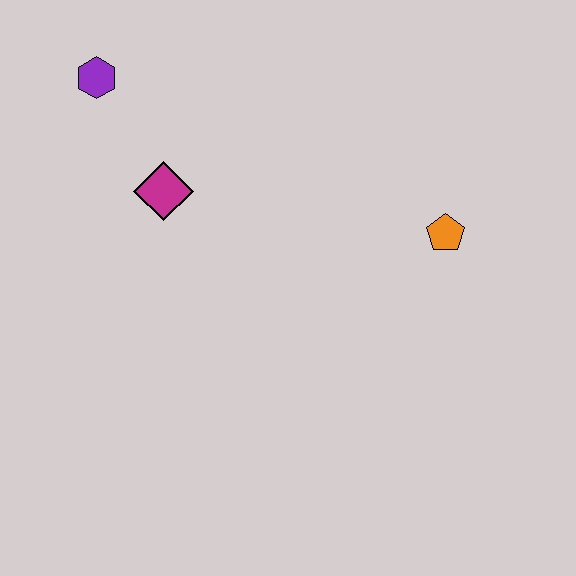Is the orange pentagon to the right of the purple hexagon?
Yes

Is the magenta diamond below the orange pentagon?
No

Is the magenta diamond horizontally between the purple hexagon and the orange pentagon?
Yes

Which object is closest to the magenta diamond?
The purple hexagon is closest to the magenta diamond.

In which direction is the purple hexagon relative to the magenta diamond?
The purple hexagon is above the magenta diamond.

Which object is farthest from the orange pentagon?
The purple hexagon is farthest from the orange pentagon.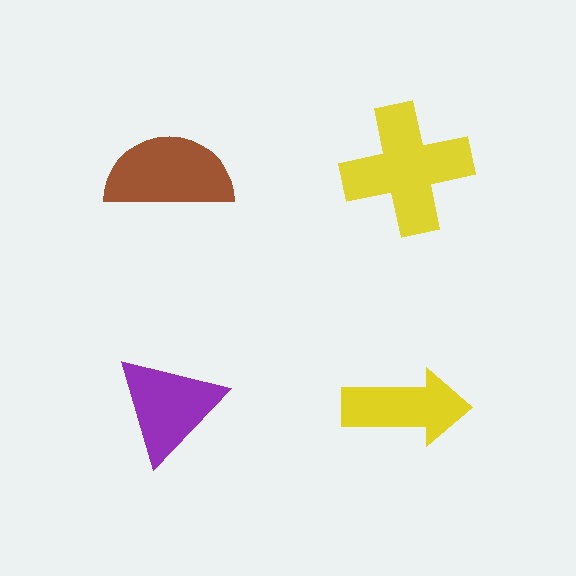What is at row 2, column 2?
A yellow arrow.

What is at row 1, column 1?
A brown semicircle.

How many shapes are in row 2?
2 shapes.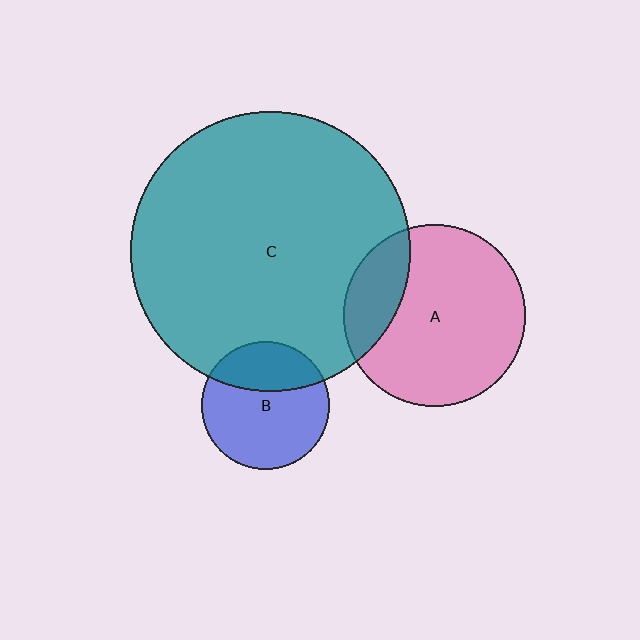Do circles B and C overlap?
Yes.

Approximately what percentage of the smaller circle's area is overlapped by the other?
Approximately 30%.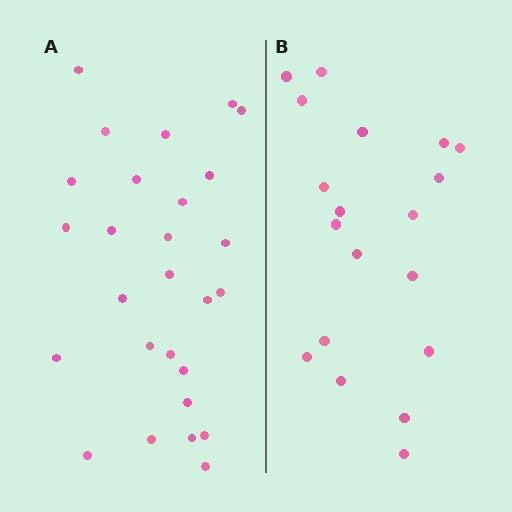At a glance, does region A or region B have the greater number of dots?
Region A (the left region) has more dots.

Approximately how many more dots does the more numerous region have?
Region A has roughly 8 or so more dots than region B.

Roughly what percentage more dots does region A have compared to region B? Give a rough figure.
About 40% more.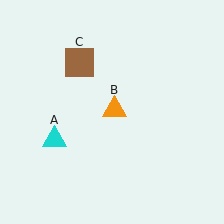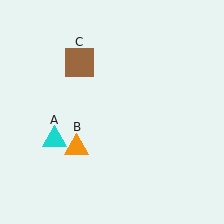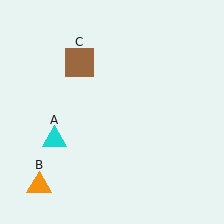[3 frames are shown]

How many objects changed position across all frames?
1 object changed position: orange triangle (object B).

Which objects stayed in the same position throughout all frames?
Cyan triangle (object A) and brown square (object C) remained stationary.